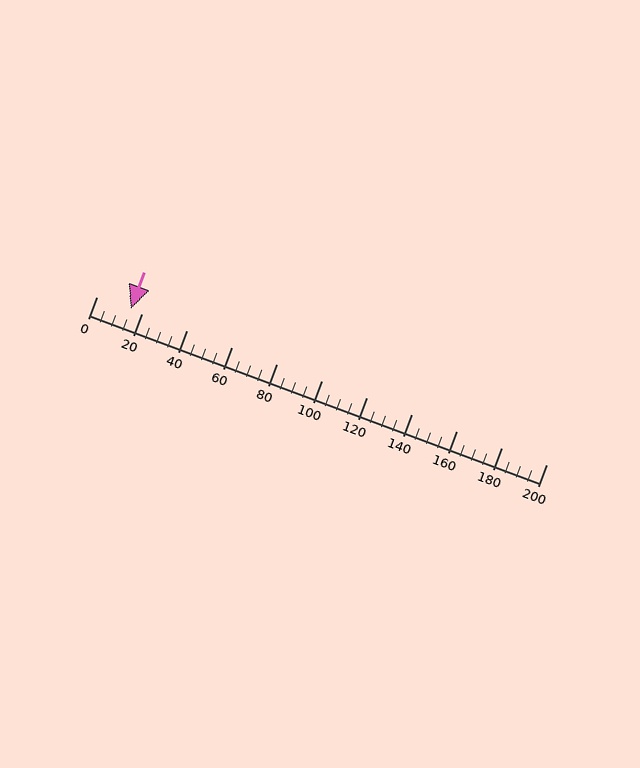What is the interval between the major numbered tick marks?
The major tick marks are spaced 20 units apart.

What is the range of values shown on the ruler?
The ruler shows values from 0 to 200.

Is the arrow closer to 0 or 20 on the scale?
The arrow is closer to 20.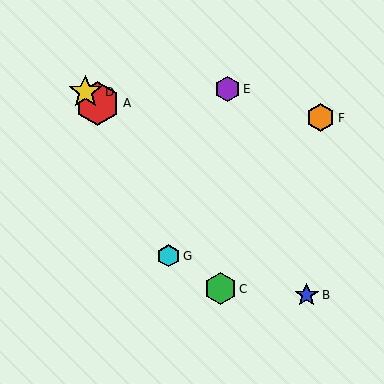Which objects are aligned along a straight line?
Objects A, B, D are aligned along a straight line.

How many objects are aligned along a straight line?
3 objects (A, B, D) are aligned along a straight line.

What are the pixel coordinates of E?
Object E is at (227, 89).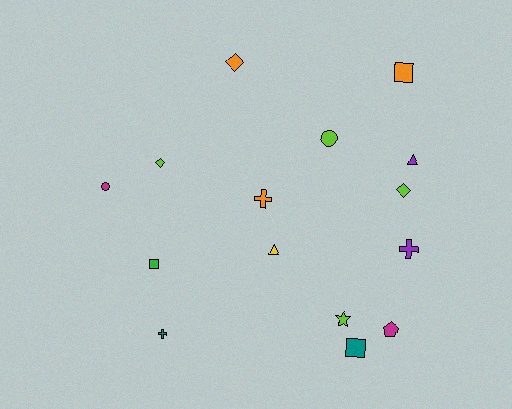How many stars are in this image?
There is 1 star.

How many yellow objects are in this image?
There is 1 yellow object.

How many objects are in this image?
There are 15 objects.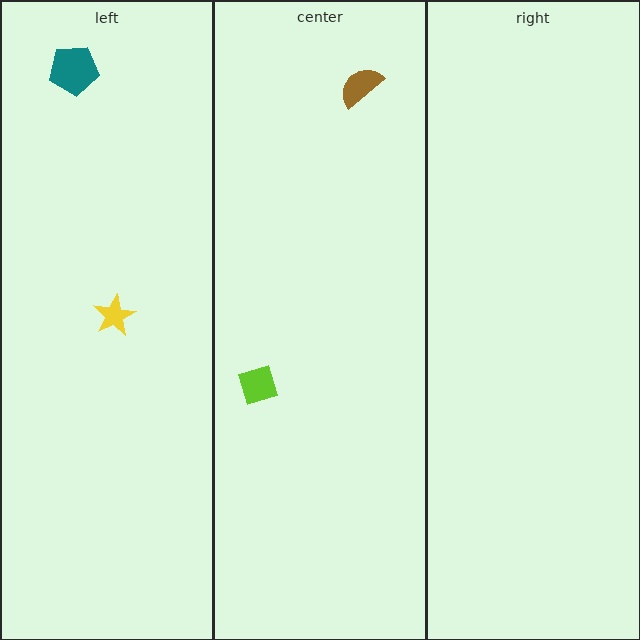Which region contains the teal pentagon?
The left region.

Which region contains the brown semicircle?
The center region.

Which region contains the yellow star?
The left region.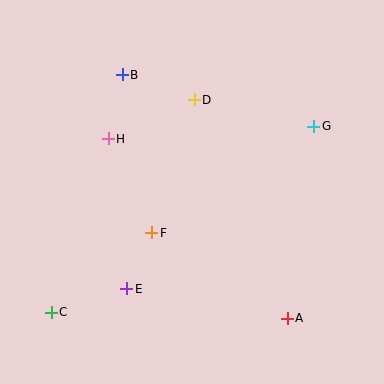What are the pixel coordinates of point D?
Point D is at (194, 100).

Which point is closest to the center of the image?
Point F at (152, 233) is closest to the center.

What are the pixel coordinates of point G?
Point G is at (314, 126).